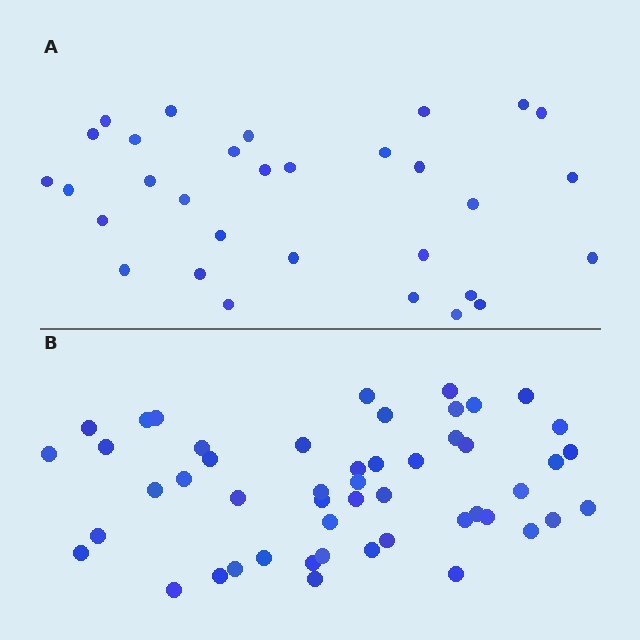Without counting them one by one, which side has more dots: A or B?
Region B (the bottom region) has more dots.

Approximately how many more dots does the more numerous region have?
Region B has approximately 20 more dots than region A.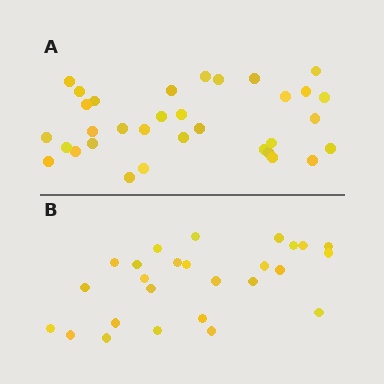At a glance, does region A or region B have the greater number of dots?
Region A (the top region) has more dots.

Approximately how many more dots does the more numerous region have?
Region A has roughly 8 or so more dots than region B.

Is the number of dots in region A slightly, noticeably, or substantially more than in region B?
Region A has noticeably more, but not dramatically so. The ratio is roughly 1.3 to 1.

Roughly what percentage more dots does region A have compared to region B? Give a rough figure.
About 25% more.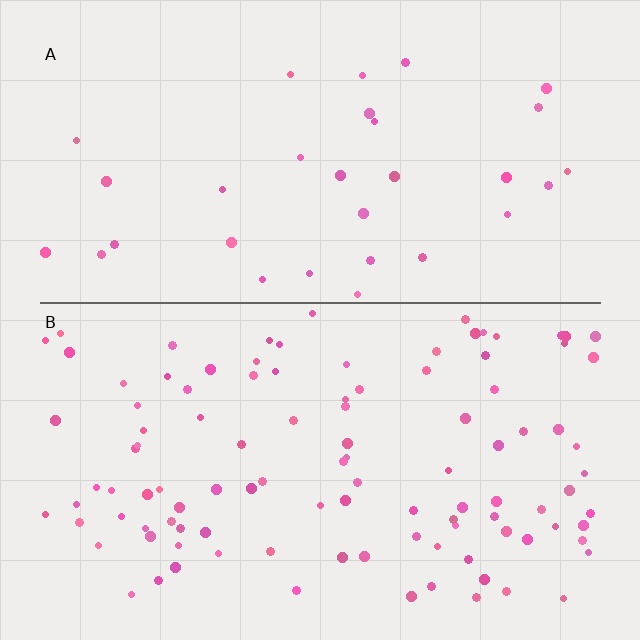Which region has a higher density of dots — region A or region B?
B (the bottom).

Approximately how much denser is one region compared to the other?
Approximately 3.4× — region B over region A.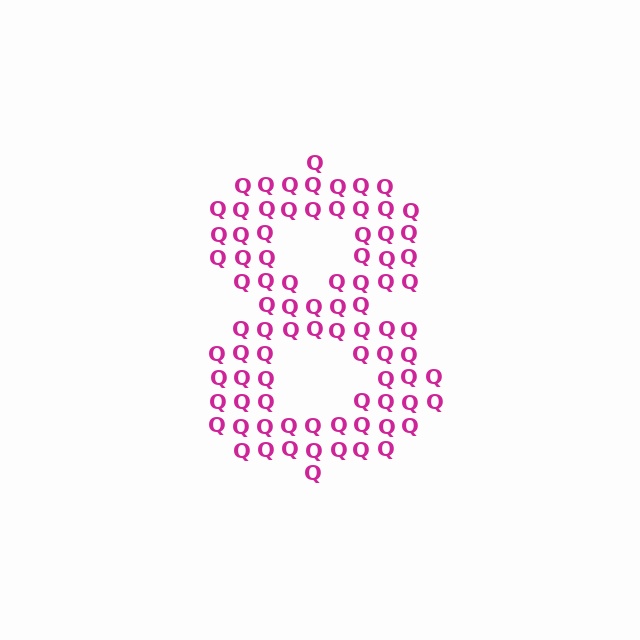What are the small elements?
The small elements are letter Q's.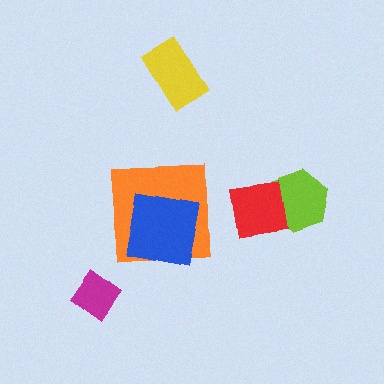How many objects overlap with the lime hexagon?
1 object overlaps with the lime hexagon.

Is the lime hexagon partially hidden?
Yes, it is partially covered by another shape.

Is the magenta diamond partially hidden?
No, no other shape covers it.